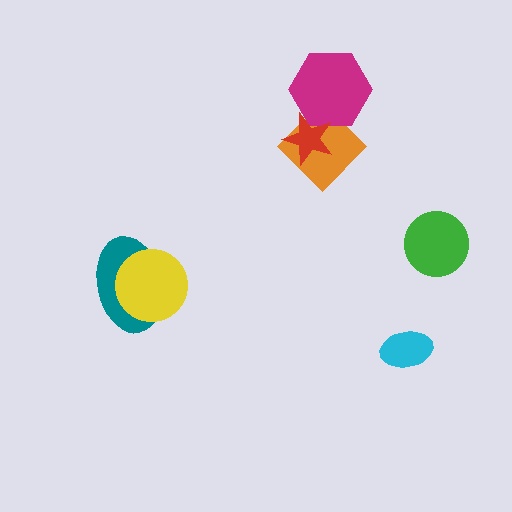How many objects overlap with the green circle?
0 objects overlap with the green circle.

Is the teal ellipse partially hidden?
Yes, it is partially covered by another shape.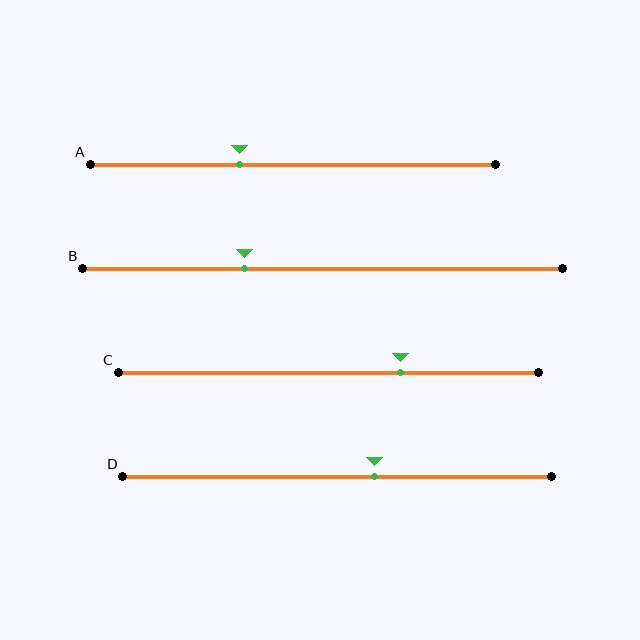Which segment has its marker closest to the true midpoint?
Segment D has its marker closest to the true midpoint.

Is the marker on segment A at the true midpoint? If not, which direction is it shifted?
No, the marker on segment A is shifted to the left by about 13% of the segment length.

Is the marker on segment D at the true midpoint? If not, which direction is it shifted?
No, the marker on segment D is shifted to the right by about 9% of the segment length.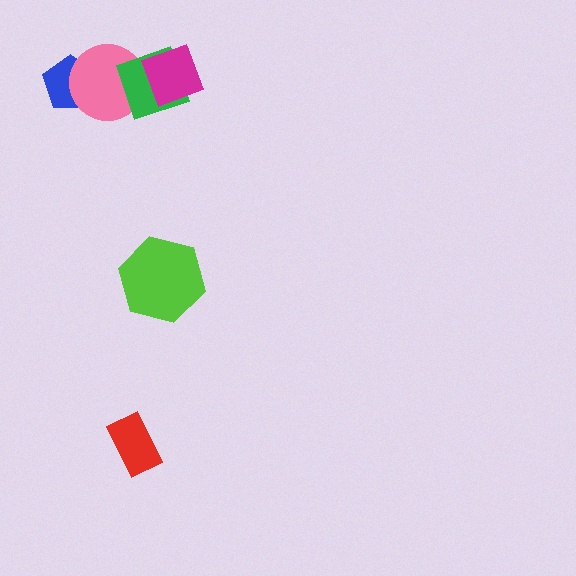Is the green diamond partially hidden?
Yes, it is partially covered by another shape.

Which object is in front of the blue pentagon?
The pink circle is in front of the blue pentagon.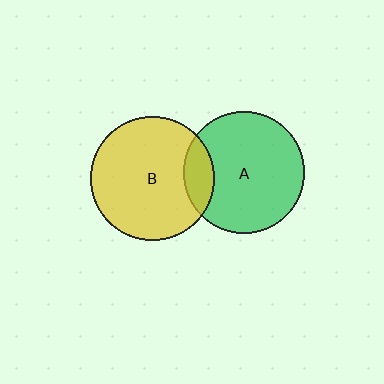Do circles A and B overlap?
Yes.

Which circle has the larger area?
Circle B (yellow).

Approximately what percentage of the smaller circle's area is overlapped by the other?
Approximately 15%.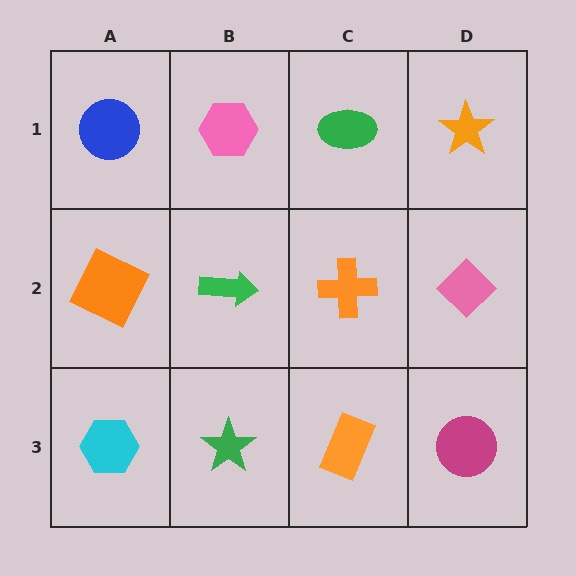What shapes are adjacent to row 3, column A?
An orange square (row 2, column A), a green star (row 3, column B).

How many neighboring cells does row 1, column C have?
3.